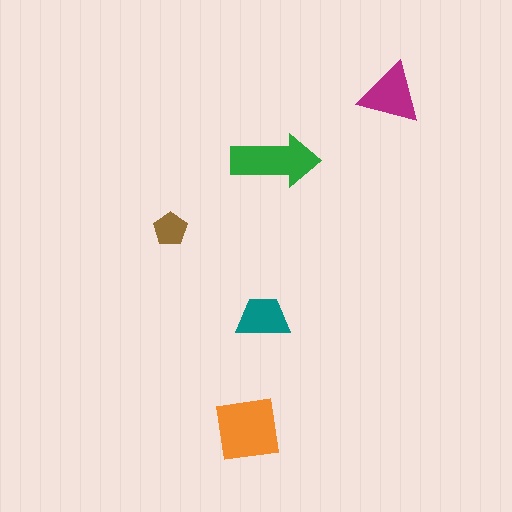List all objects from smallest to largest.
The brown pentagon, the teal trapezoid, the magenta triangle, the green arrow, the orange square.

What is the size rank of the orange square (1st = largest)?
1st.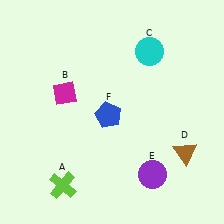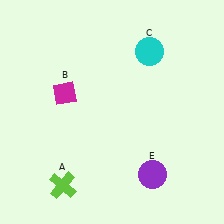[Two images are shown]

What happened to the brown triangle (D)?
The brown triangle (D) was removed in Image 2. It was in the bottom-right area of Image 1.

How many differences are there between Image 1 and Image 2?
There are 2 differences between the two images.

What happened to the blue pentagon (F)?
The blue pentagon (F) was removed in Image 2. It was in the bottom-left area of Image 1.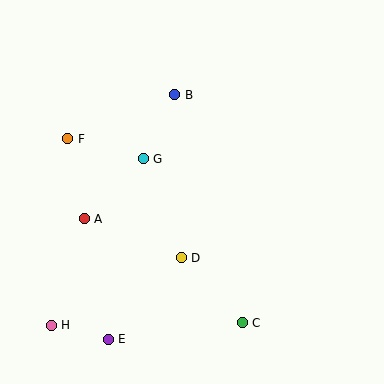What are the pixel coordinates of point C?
Point C is at (242, 323).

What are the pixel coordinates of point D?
Point D is at (181, 258).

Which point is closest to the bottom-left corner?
Point H is closest to the bottom-left corner.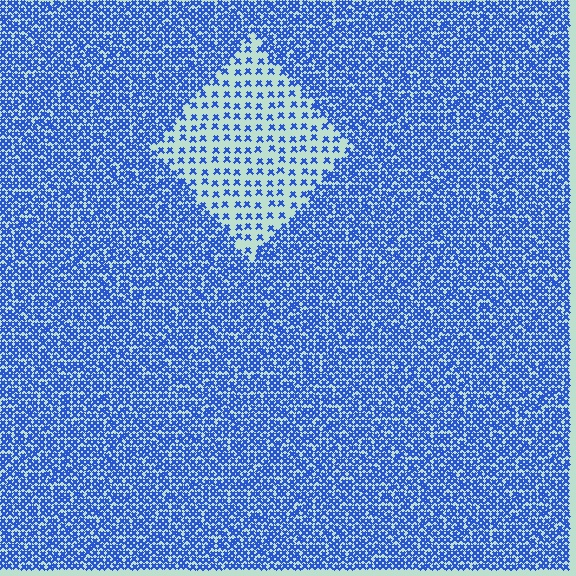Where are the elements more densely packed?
The elements are more densely packed outside the diamond boundary.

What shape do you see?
I see a diamond.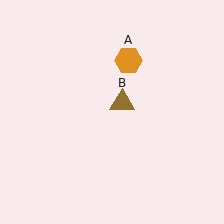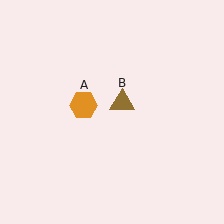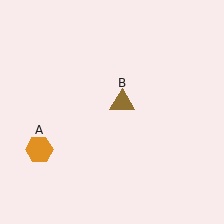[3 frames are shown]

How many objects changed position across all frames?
1 object changed position: orange hexagon (object A).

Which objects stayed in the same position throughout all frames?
Brown triangle (object B) remained stationary.